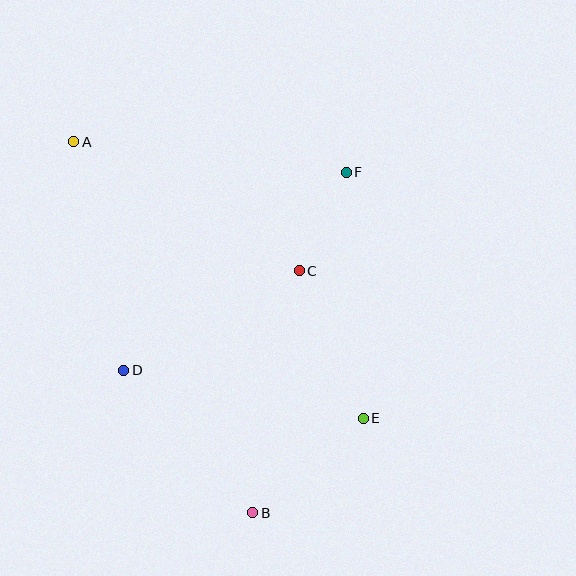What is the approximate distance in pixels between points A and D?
The distance between A and D is approximately 234 pixels.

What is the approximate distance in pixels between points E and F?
The distance between E and F is approximately 247 pixels.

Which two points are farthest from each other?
Points A and B are farthest from each other.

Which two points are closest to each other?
Points C and F are closest to each other.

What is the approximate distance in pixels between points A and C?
The distance between A and C is approximately 260 pixels.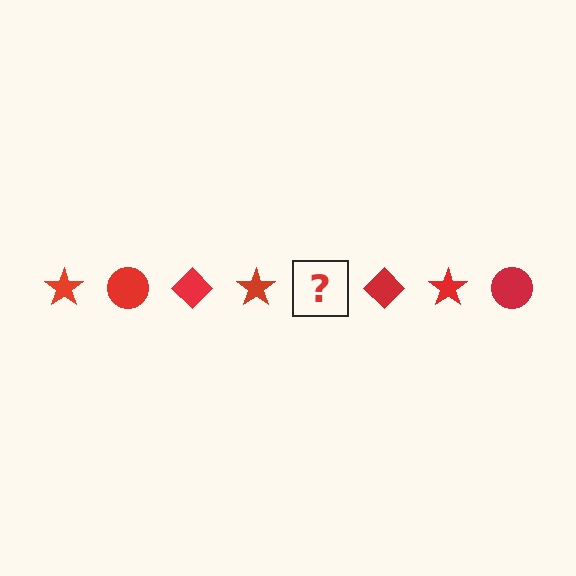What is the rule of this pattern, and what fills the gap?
The rule is that the pattern cycles through star, circle, diamond shapes in red. The gap should be filled with a red circle.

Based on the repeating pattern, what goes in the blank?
The blank should be a red circle.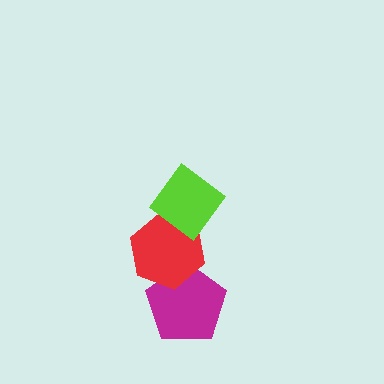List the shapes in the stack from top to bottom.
From top to bottom: the lime diamond, the red hexagon, the magenta pentagon.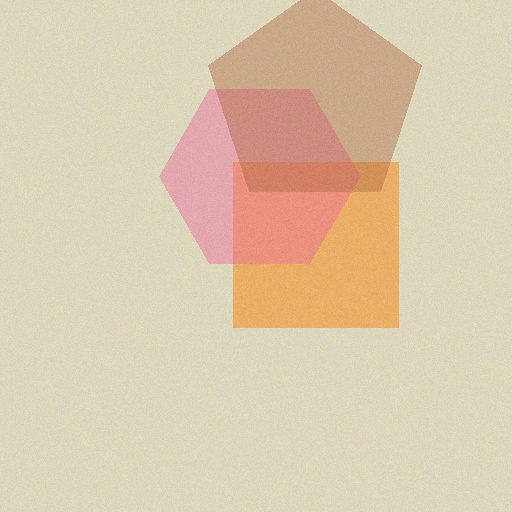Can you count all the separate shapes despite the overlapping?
Yes, there are 3 separate shapes.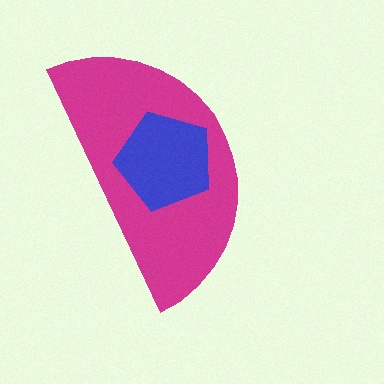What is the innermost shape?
The blue pentagon.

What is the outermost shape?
The magenta semicircle.